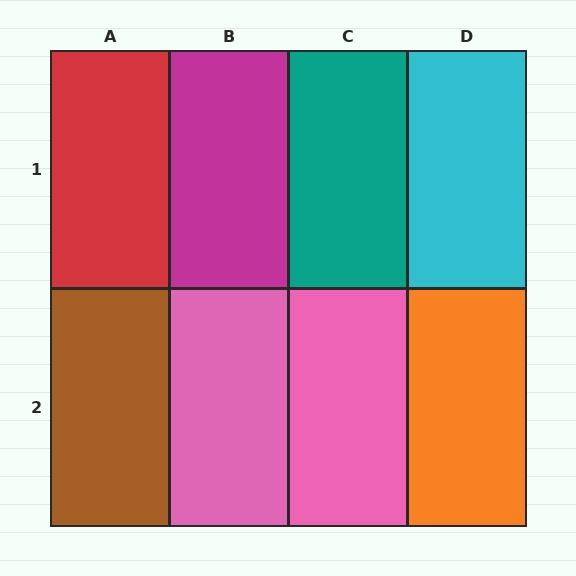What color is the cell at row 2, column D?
Orange.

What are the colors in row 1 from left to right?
Red, magenta, teal, cyan.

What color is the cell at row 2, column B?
Pink.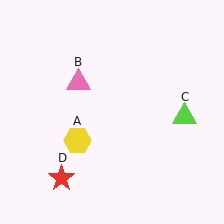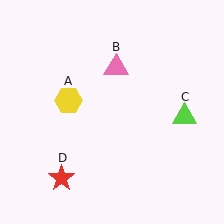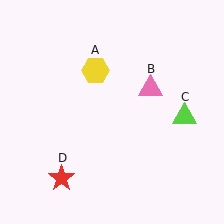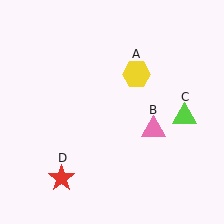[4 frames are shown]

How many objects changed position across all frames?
2 objects changed position: yellow hexagon (object A), pink triangle (object B).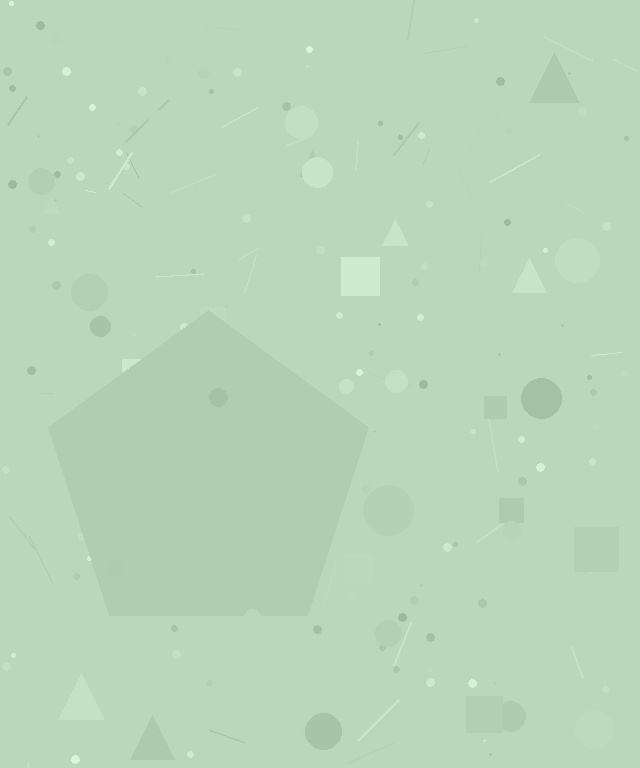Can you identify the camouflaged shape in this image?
The camouflaged shape is a pentagon.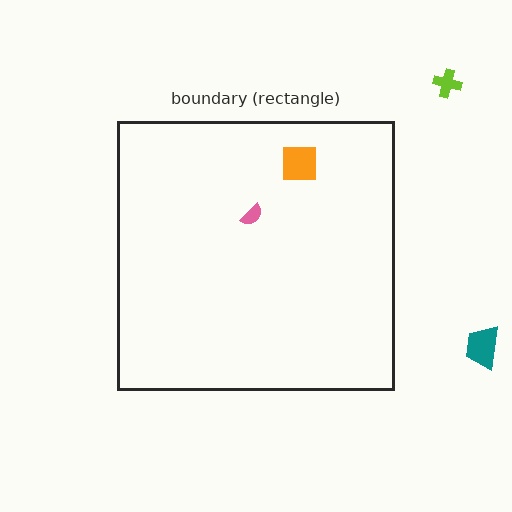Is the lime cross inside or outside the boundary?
Outside.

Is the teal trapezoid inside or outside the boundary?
Outside.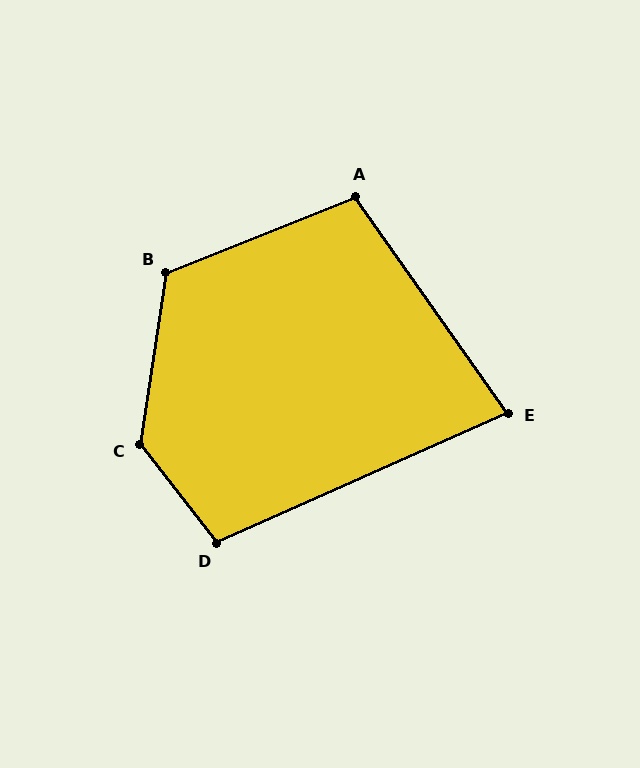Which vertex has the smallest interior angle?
E, at approximately 79 degrees.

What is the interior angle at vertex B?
Approximately 120 degrees (obtuse).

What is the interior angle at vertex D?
Approximately 104 degrees (obtuse).